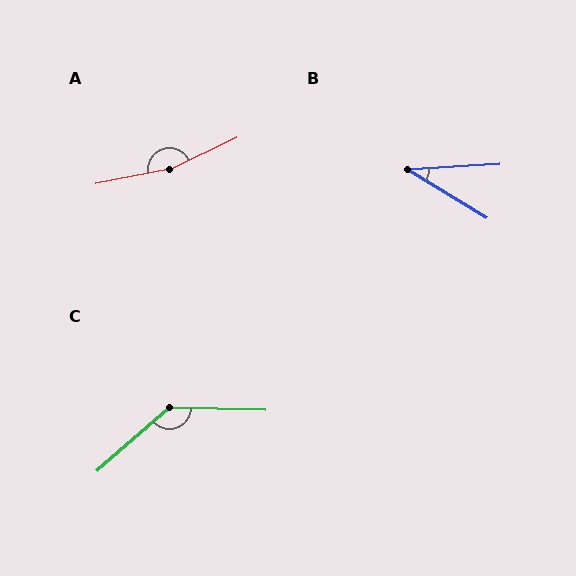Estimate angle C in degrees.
Approximately 137 degrees.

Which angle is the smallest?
B, at approximately 35 degrees.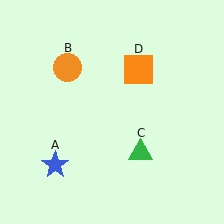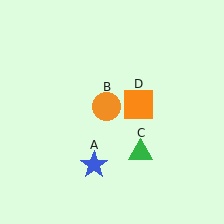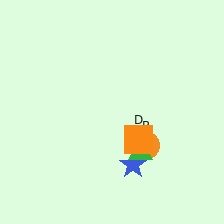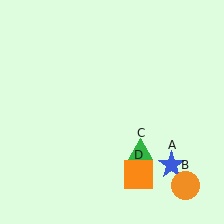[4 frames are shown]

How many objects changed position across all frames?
3 objects changed position: blue star (object A), orange circle (object B), orange square (object D).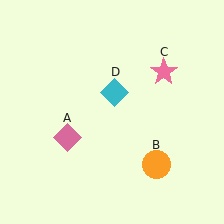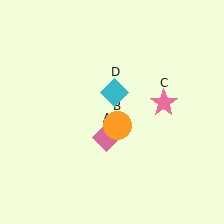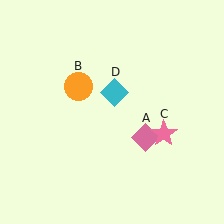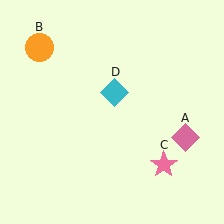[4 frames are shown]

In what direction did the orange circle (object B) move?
The orange circle (object B) moved up and to the left.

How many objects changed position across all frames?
3 objects changed position: pink diamond (object A), orange circle (object B), pink star (object C).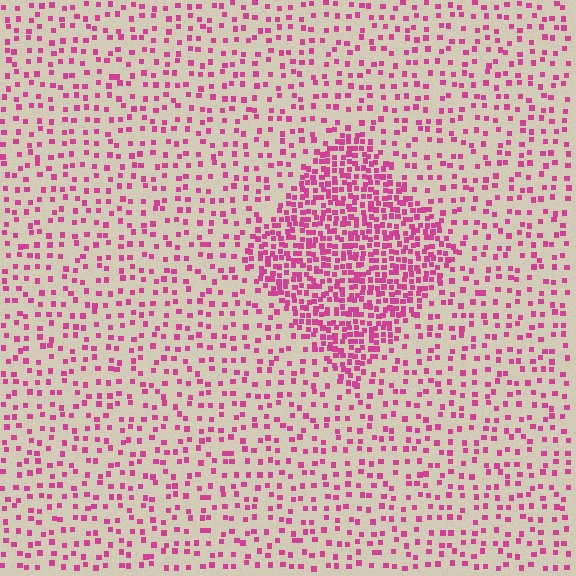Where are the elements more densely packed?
The elements are more densely packed inside the diamond boundary.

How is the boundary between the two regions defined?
The boundary is defined by a change in element density (approximately 2.7x ratio). All elements are the same color, size, and shape.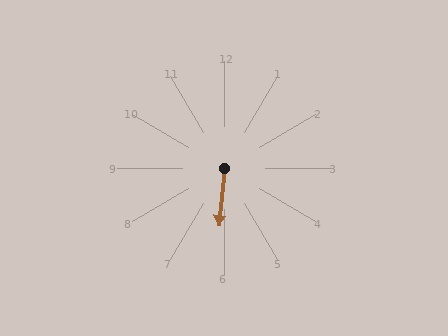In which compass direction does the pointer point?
South.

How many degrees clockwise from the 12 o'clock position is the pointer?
Approximately 185 degrees.